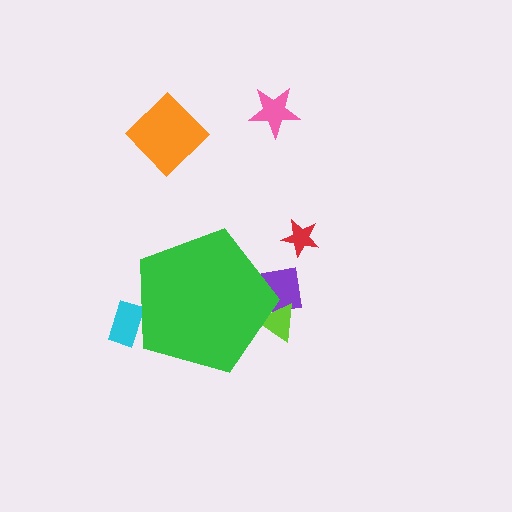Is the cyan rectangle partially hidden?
Yes, the cyan rectangle is partially hidden behind the green pentagon.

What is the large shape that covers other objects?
A green pentagon.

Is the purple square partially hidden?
Yes, the purple square is partially hidden behind the green pentagon.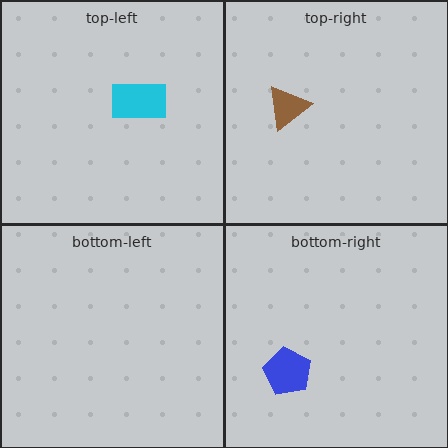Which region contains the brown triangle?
The top-right region.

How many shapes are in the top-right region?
1.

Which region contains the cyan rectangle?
The top-left region.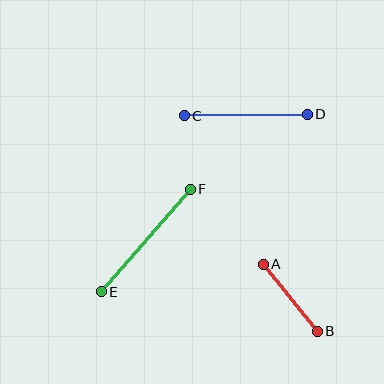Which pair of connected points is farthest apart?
Points E and F are farthest apart.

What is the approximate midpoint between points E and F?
The midpoint is at approximately (146, 240) pixels.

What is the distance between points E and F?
The distance is approximately 136 pixels.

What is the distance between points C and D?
The distance is approximately 123 pixels.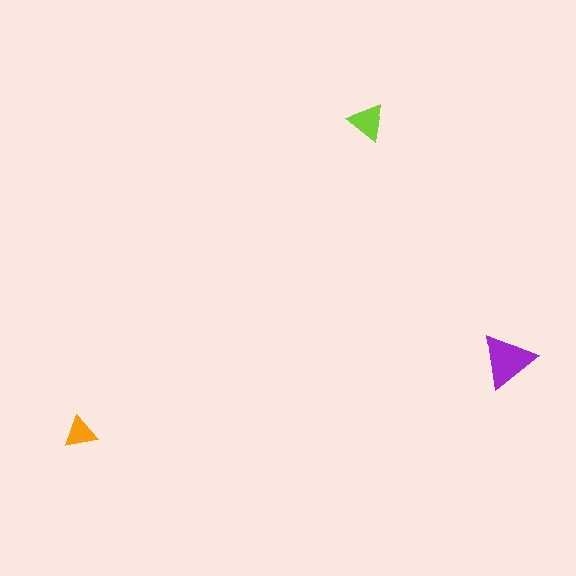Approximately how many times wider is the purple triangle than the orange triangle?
About 1.5 times wider.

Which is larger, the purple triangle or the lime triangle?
The purple one.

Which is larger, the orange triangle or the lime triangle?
The lime one.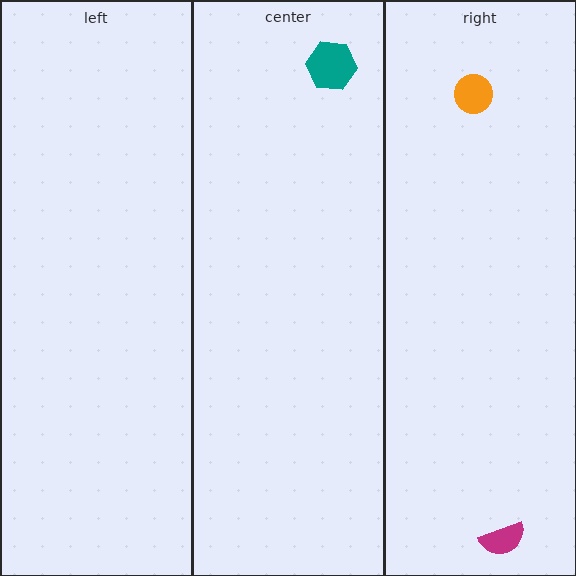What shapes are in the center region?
The teal hexagon.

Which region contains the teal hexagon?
The center region.